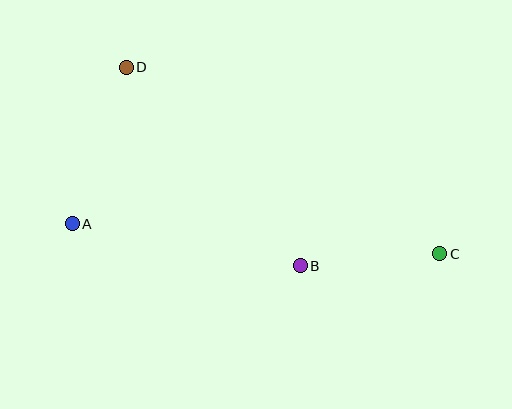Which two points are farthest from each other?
Points A and C are farthest from each other.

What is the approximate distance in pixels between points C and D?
The distance between C and D is approximately 365 pixels.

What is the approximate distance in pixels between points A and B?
The distance between A and B is approximately 232 pixels.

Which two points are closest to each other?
Points B and C are closest to each other.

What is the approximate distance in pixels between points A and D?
The distance between A and D is approximately 165 pixels.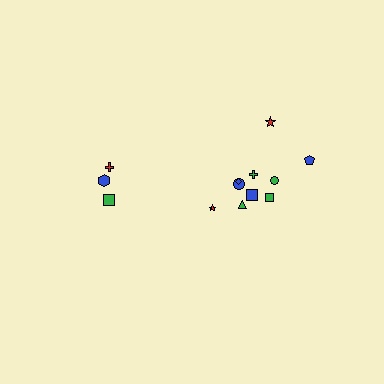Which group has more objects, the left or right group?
The right group.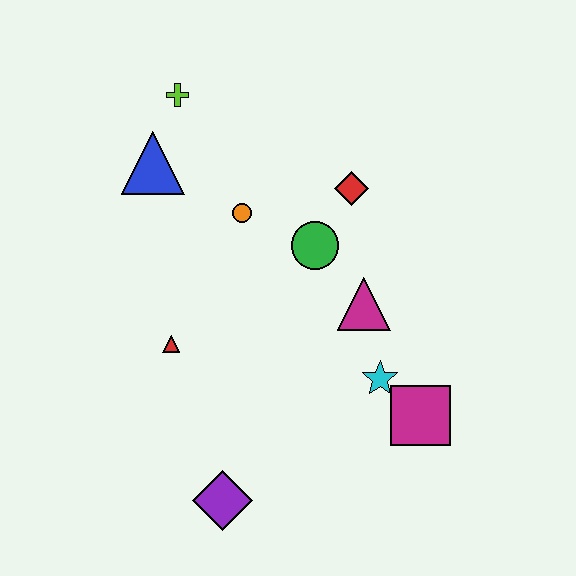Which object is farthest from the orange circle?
The purple diamond is farthest from the orange circle.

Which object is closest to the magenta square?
The cyan star is closest to the magenta square.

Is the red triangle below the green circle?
Yes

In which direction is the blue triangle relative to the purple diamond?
The blue triangle is above the purple diamond.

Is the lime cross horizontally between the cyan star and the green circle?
No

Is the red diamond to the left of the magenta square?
Yes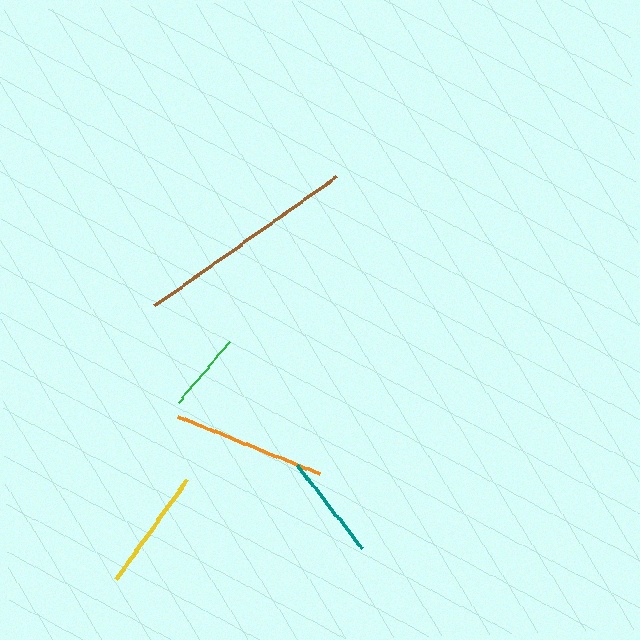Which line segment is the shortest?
The green line is the shortest at approximately 79 pixels.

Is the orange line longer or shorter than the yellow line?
The orange line is longer than the yellow line.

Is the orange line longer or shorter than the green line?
The orange line is longer than the green line.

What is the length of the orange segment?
The orange segment is approximately 153 pixels long.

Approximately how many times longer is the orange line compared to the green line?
The orange line is approximately 1.9 times the length of the green line.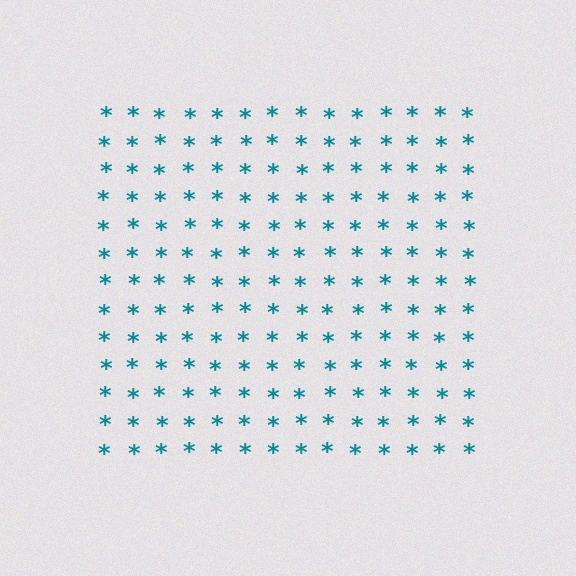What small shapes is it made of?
It is made of small asterisks.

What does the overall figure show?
The overall figure shows a square.